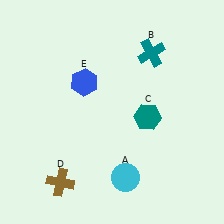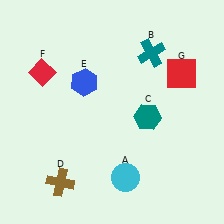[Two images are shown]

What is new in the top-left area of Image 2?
A red diamond (F) was added in the top-left area of Image 2.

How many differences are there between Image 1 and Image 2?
There are 2 differences between the two images.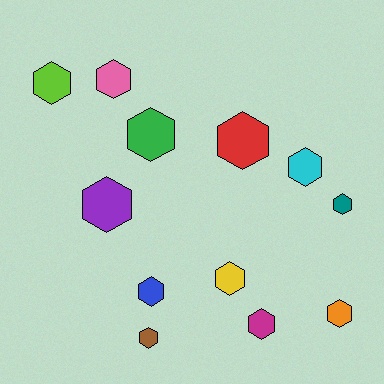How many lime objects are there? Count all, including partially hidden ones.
There is 1 lime object.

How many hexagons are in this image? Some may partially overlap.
There are 12 hexagons.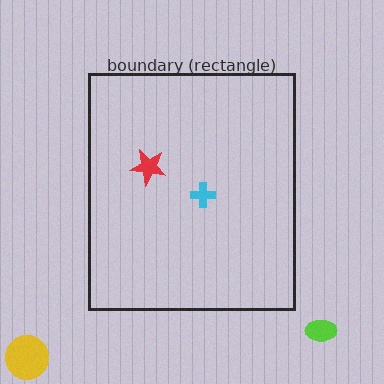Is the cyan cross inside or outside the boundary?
Inside.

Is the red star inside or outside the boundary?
Inside.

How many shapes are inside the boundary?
2 inside, 2 outside.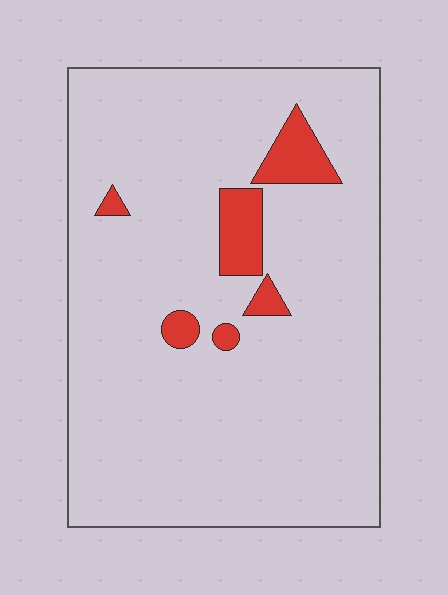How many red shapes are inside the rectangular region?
6.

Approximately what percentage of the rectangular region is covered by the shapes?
Approximately 10%.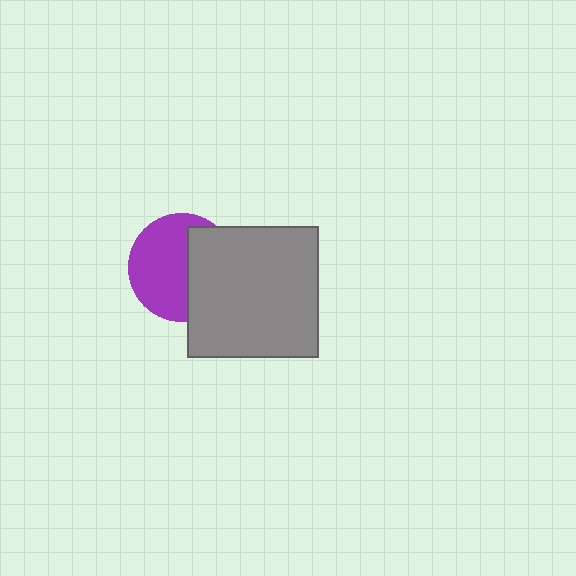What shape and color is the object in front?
The object in front is a gray square.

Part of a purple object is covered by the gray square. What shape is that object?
It is a circle.